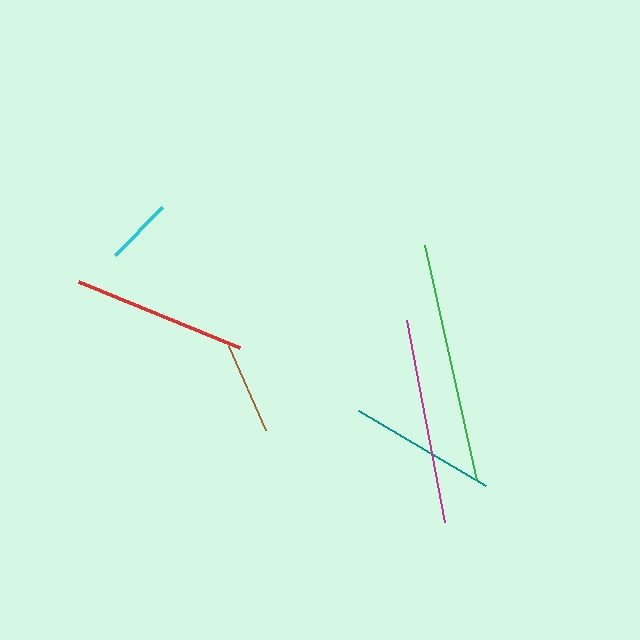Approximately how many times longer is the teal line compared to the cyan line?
The teal line is approximately 2.2 times the length of the cyan line.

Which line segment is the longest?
The green line is the longest at approximately 240 pixels.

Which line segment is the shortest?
The cyan line is the shortest at approximately 67 pixels.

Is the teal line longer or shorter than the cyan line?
The teal line is longer than the cyan line.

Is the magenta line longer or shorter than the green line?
The green line is longer than the magenta line.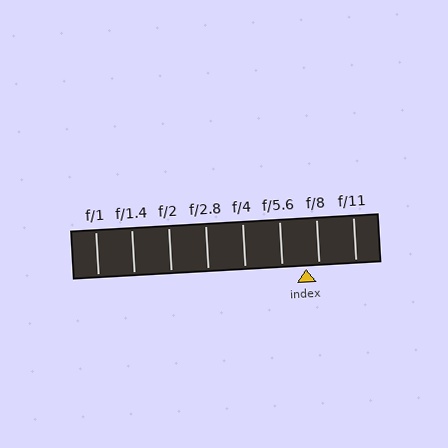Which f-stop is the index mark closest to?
The index mark is closest to f/8.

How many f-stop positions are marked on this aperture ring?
There are 8 f-stop positions marked.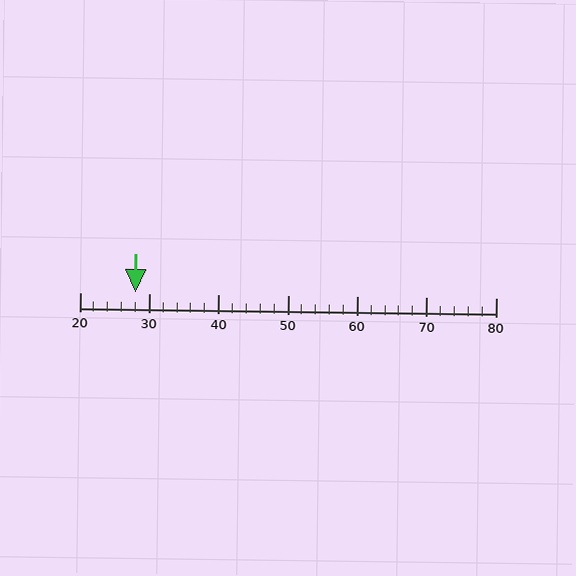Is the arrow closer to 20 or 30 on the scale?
The arrow is closer to 30.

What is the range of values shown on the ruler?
The ruler shows values from 20 to 80.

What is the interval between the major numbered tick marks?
The major tick marks are spaced 10 units apart.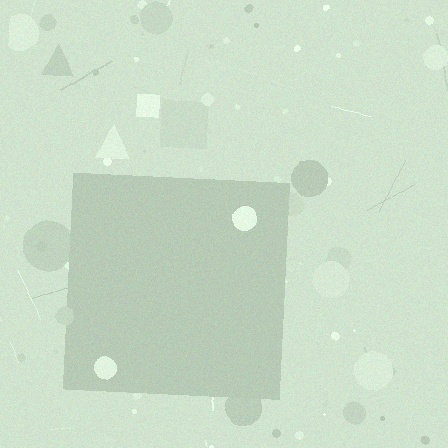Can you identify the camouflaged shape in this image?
The camouflaged shape is a square.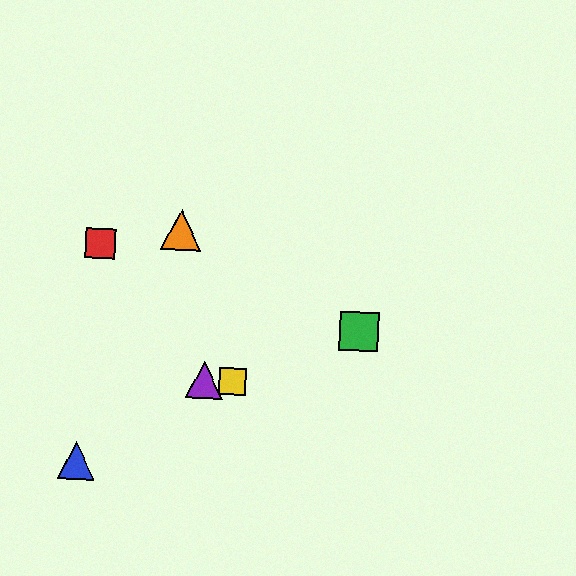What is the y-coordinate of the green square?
The green square is at y≈331.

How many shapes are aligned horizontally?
2 shapes (the yellow square, the purple triangle) are aligned horizontally.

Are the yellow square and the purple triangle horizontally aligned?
Yes, both are at y≈382.